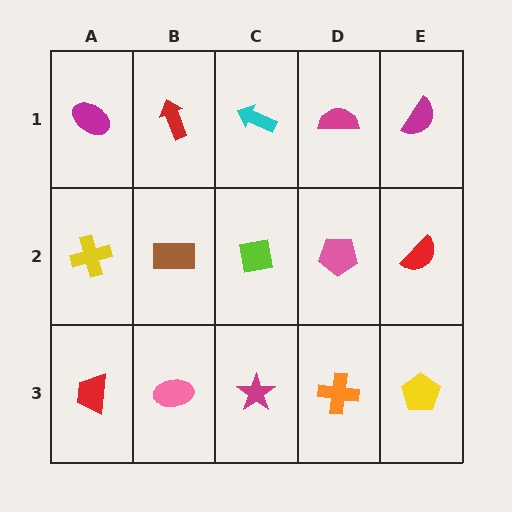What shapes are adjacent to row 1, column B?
A brown rectangle (row 2, column B), a magenta ellipse (row 1, column A), a cyan arrow (row 1, column C).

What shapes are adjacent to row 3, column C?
A lime square (row 2, column C), a pink ellipse (row 3, column B), an orange cross (row 3, column D).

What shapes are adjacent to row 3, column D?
A pink pentagon (row 2, column D), a magenta star (row 3, column C), a yellow pentagon (row 3, column E).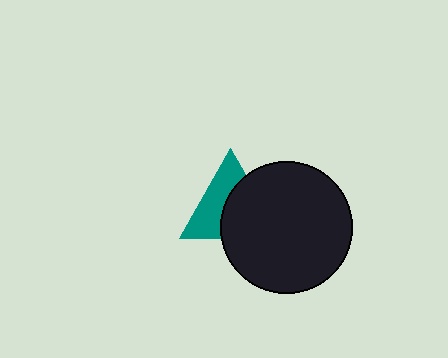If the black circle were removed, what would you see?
You would see the complete teal triangle.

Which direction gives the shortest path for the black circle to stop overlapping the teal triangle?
Moving toward the lower-right gives the shortest separation.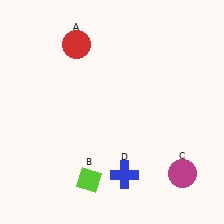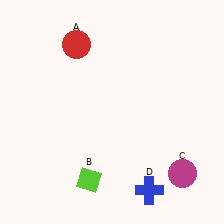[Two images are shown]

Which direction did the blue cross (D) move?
The blue cross (D) moved right.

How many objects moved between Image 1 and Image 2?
1 object moved between the two images.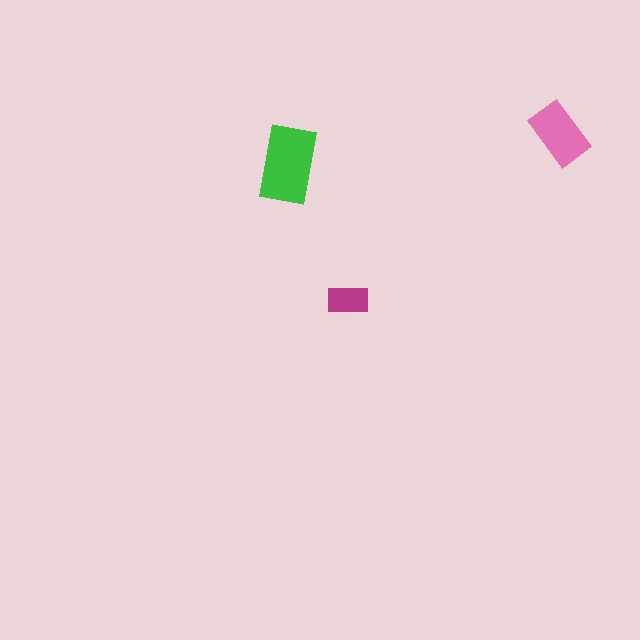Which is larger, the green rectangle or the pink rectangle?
The green one.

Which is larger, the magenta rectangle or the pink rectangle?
The pink one.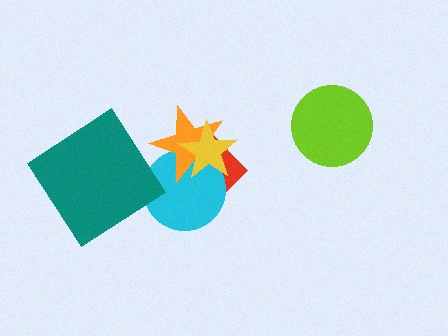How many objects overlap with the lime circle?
0 objects overlap with the lime circle.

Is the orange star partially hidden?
Yes, it is partially covered by another shape.